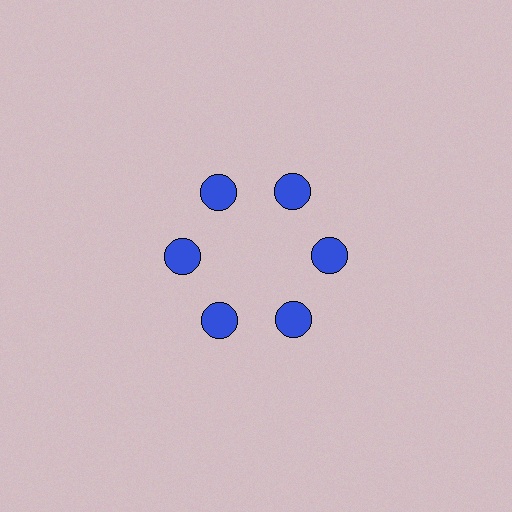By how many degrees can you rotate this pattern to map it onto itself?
The pattern maps onto itself every 60 degrees of rotation.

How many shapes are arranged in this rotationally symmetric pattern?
There are 6 shapes, arranged in 6 groups of 1.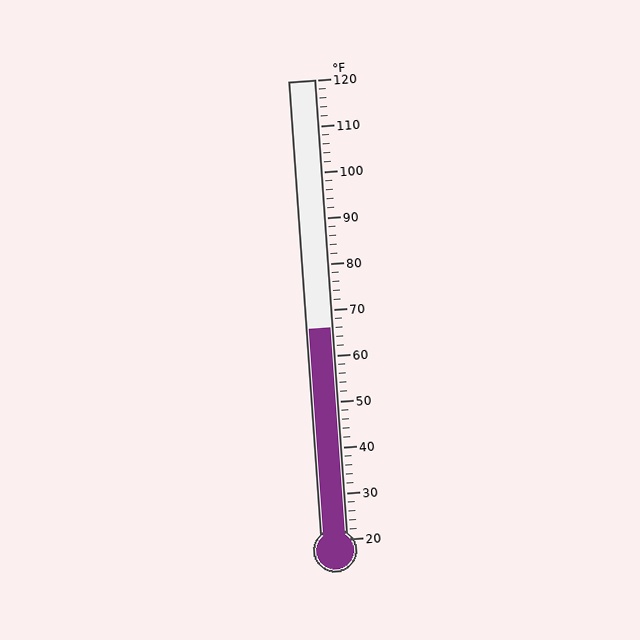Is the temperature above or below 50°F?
The temperature is above 50°F.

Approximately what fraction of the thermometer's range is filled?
The thermometer is filled to approximately 45% of its range.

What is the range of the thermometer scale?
The thermometer scale ranges from 20°F to 120°F.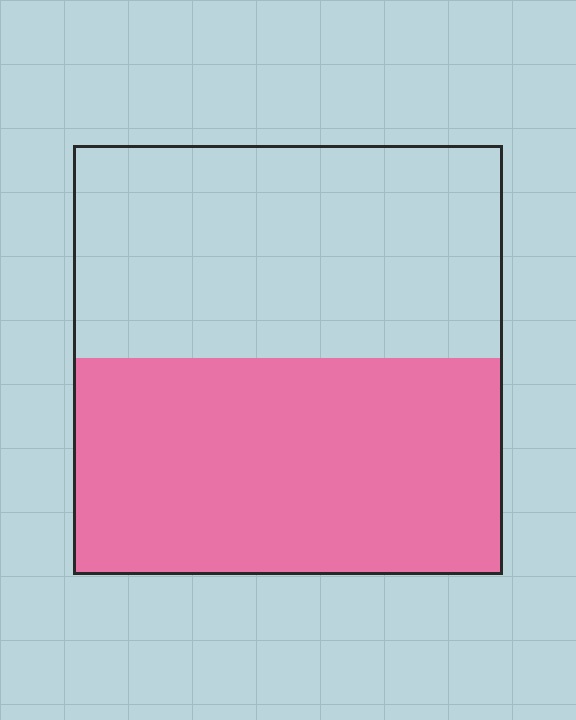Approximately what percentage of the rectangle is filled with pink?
Approximately 50%.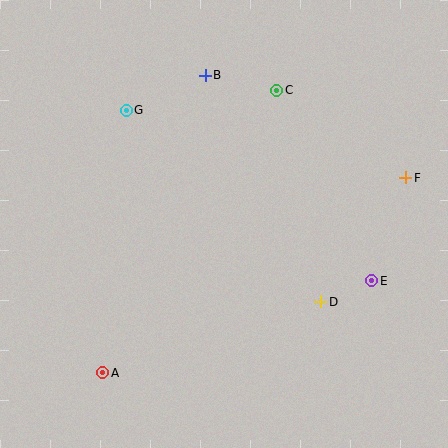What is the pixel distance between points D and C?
The distance between D and C is 216 pixels.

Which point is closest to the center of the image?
Point D at (321, 302) is closest to the center.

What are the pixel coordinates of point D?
Point D is at (321, 302).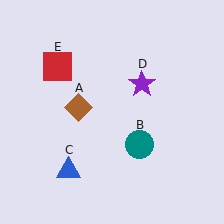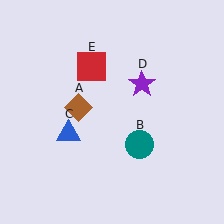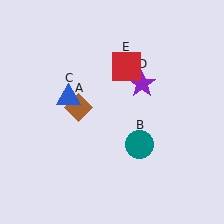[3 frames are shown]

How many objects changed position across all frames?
2 objects changed position: blue triangle (object C), red square (object E).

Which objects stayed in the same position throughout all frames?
Brown diamond (object A) and teal circle (object B) and purple star (object D) remained stationary.